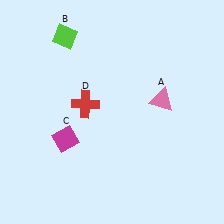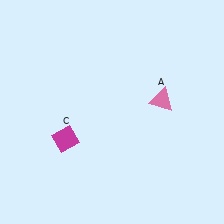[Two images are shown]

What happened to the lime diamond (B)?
The lime diamond (B) was removed in Image 2. It was in the top-left area of Image 1.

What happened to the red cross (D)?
The red cross (D) was removed in Image 2. It was in the top-left area of Image 1.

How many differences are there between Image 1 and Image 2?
There are 2 differences between the two images.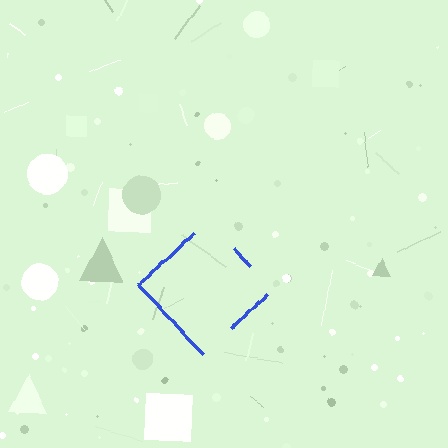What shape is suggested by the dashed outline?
The dashed outline suggests a diamond.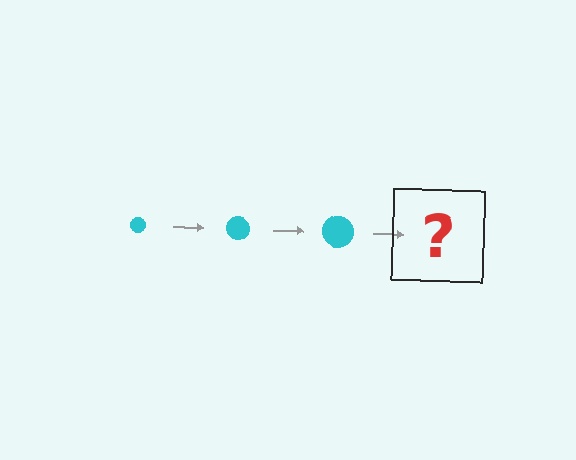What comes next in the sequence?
The next element should be a cyan circle, larger than the previous one.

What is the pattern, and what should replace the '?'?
The pattern is that the circle gets progressively larger each step. The '?' should be a cyan circle, larger than the previous one.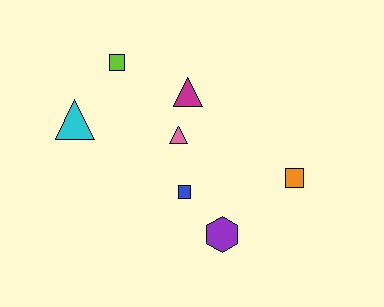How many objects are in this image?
There are 7 objects.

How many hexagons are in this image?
There is 1 hexagon.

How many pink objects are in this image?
There is 1 pink object.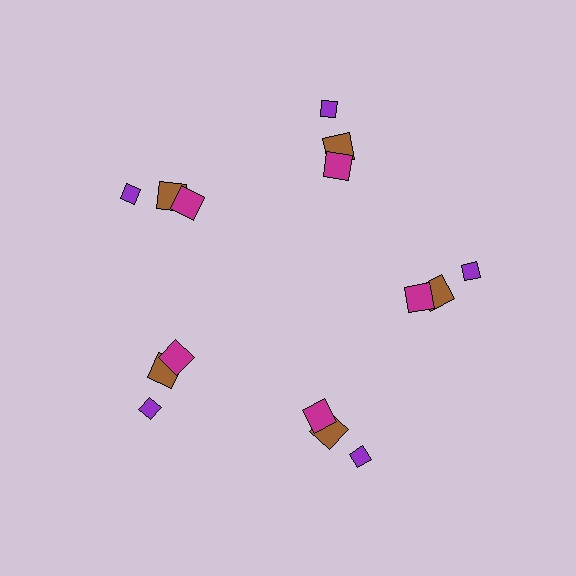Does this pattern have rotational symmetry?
Yes, this pattern has 5-fold rotational symmetry. It looks the same after rotating 72 degrees around the center.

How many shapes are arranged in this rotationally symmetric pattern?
There are 15 shapes, arranged in 5 groups of 3.